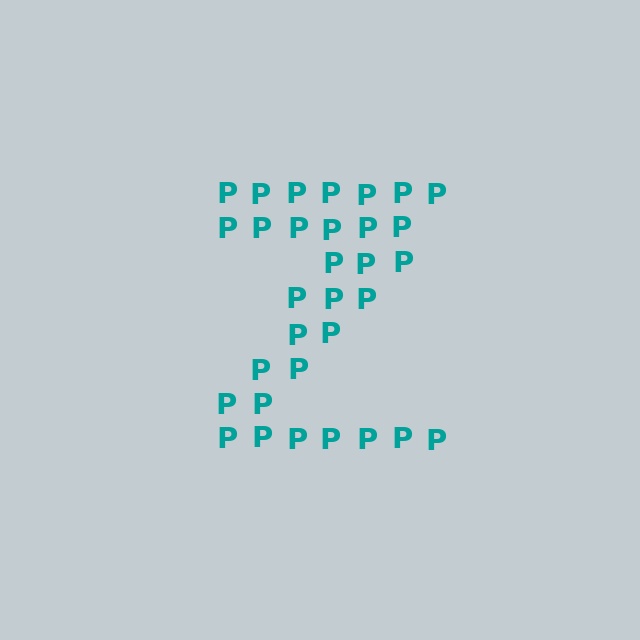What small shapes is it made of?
It is made of small letter P's.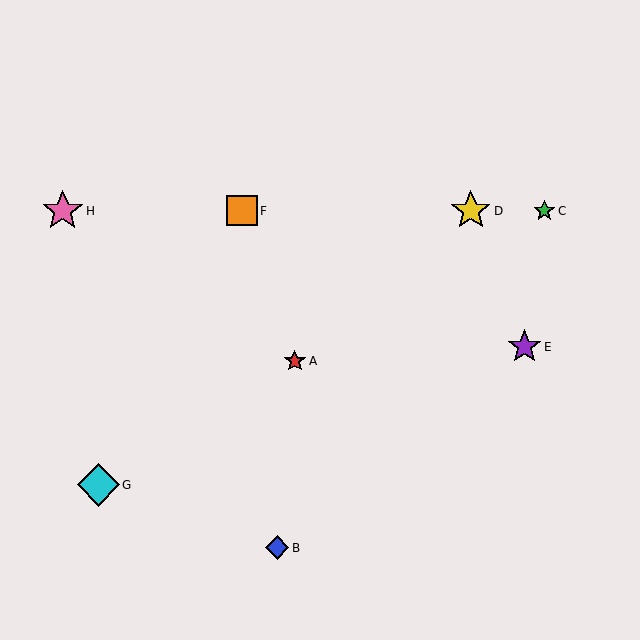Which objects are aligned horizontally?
Objects C, D, F, H are aligned horizontally.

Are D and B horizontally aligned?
No, D is at y≈211 and B is at y≈548.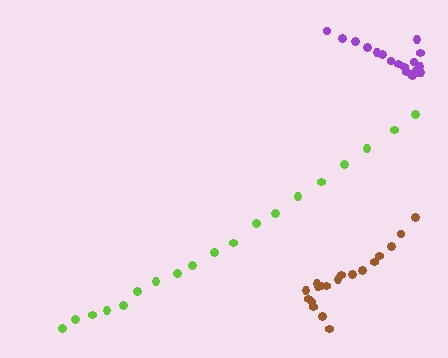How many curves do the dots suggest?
There are 3 distinct paths.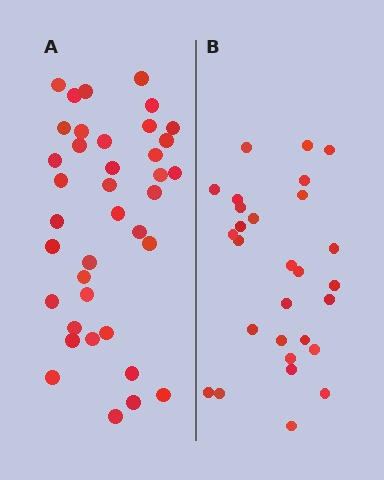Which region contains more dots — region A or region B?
Region A (the left region) has more dots.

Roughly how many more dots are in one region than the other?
Region A has roughly 10 or so more dots than region B.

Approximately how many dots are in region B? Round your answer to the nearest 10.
About 30 dots. (The exact count is 28, which rounds to 30.)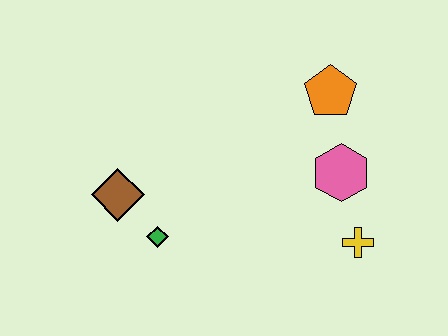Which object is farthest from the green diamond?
The orange pentagon is farthest from the green diamond.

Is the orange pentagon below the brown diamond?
No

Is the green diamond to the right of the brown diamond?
Yes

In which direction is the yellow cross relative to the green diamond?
The yellow cross is to the right of the green diamond.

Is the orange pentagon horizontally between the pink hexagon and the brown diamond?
Yes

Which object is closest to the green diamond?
The brown diamond is closest to the green diamond.